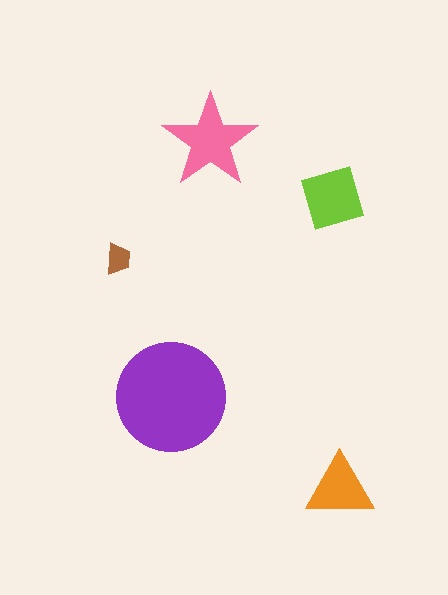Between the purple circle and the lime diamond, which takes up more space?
The purple circle.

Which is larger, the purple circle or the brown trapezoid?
The purple circle.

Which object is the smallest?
The brown trapezoid.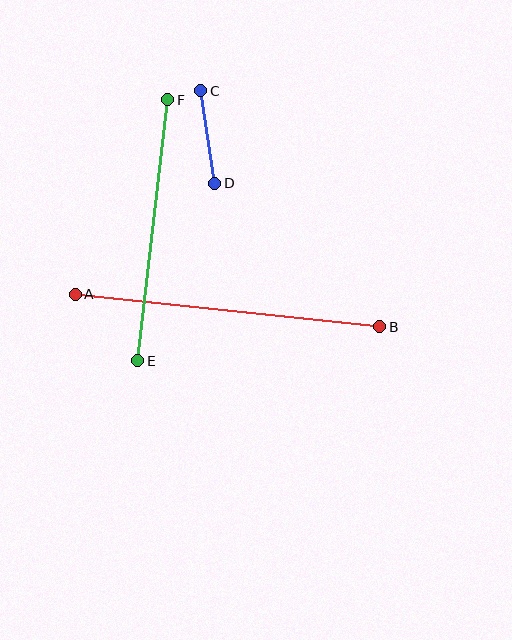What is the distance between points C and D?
The distance is approximately 94 pixels.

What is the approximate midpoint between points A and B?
The midpoint is at approximately (228, 310) pixels.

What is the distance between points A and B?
The distance is approximately 306 pixels.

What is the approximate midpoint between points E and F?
The midpoint is at approximately (153, 230) pixels.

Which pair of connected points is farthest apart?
Points A and B are farthest apart.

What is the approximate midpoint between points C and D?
The midpoint is at approximately (208, 137) pixels.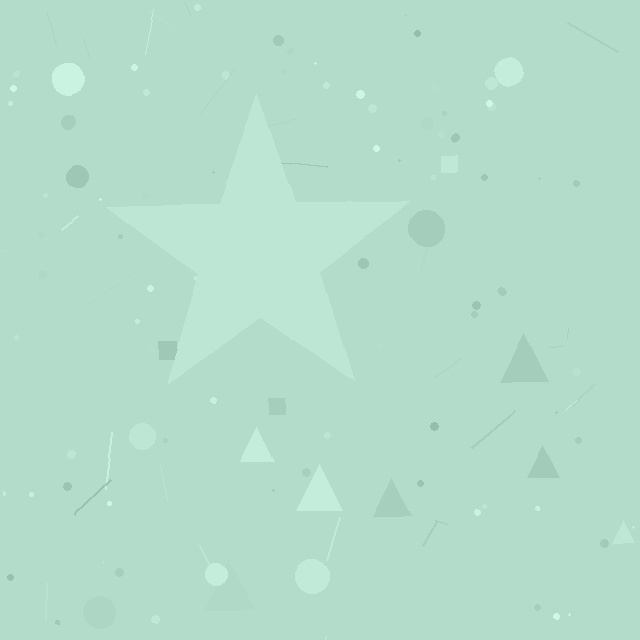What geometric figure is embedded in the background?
A star is embedded in the background.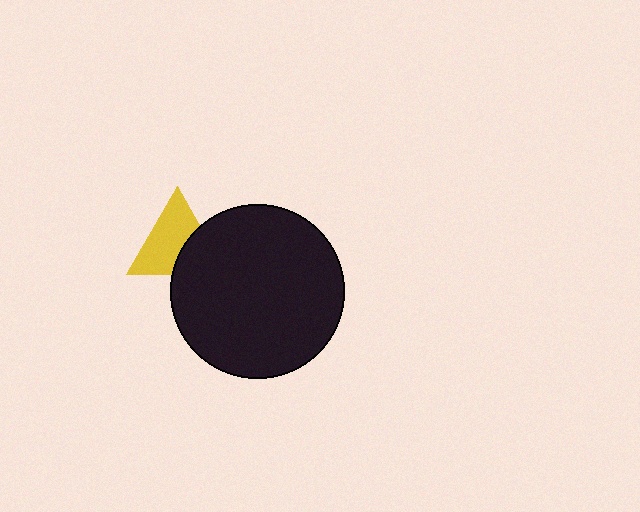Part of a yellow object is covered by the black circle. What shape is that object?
It is a triangle.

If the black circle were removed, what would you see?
You would see the complete yellow triangle.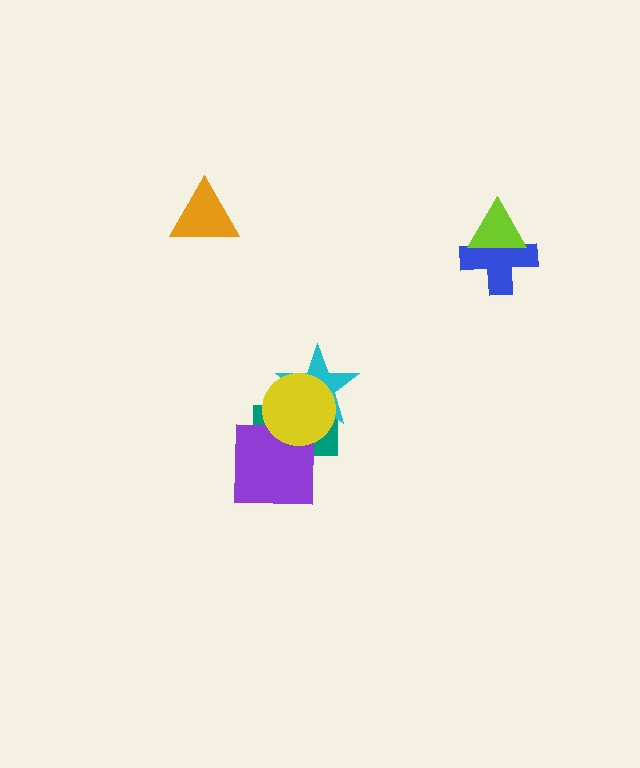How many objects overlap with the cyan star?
2 objects overlap with the cyan star.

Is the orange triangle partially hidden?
No, no other shape covers it.